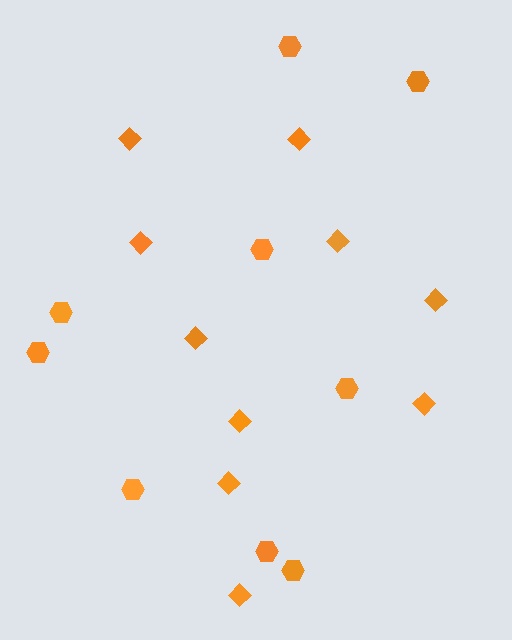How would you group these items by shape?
There are 2 groups: one group of diamonds (10) and one group of hexagons (9).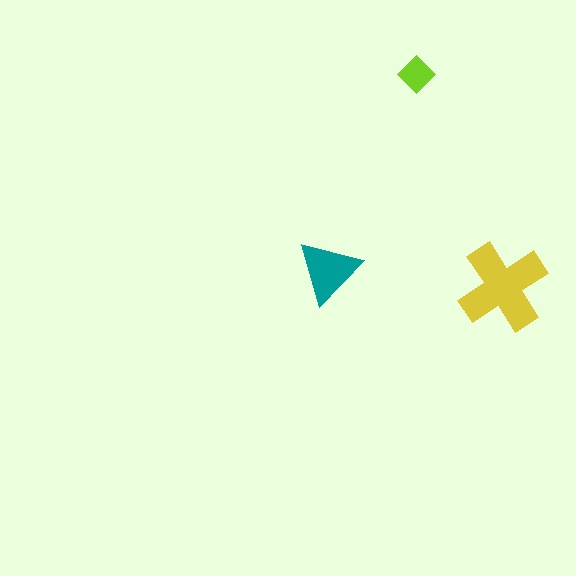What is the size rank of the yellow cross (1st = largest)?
1st.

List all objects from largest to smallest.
The yellow cross, the teal triangle, the lime diamond.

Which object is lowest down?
The yellow cross is bottommost.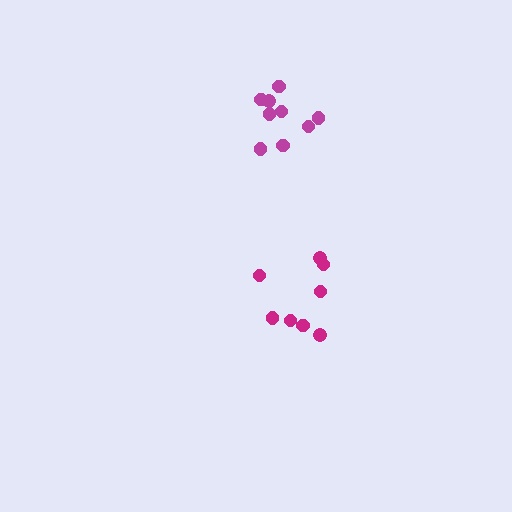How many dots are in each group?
Group 1: 9 dots, Group 2: 8 dots (17 total).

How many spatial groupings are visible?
There are 2 spatial groupings.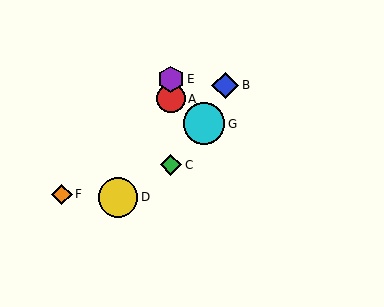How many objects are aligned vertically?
3 objects (A, C, E) are aligned vertically.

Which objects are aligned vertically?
Objects A, C, E are aligned vertically.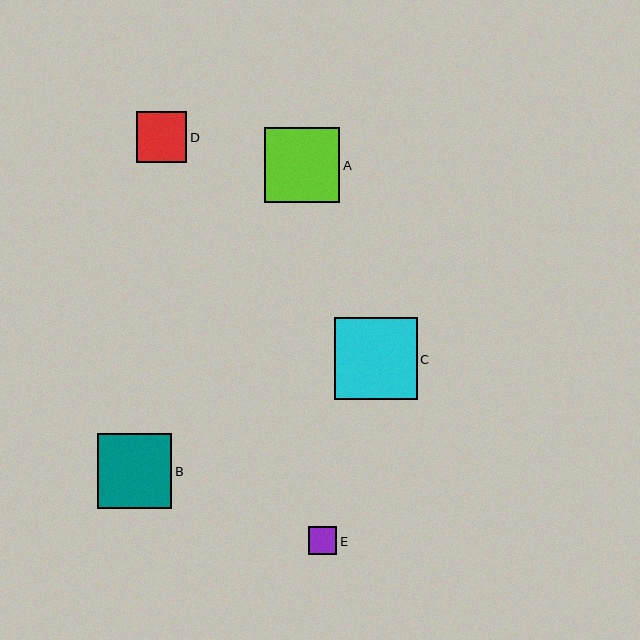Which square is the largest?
Square C is the largest with a size of approximately 83 pixels.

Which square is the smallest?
Square E is the smallest with a size of approximately 28 pixels.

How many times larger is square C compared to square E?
Square C is approximately 3.0 times the size of square E.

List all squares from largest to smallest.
From largest to smallest: C, A, B, D, E.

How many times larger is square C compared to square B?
Square C is approximately 1.1 times the size of square B.